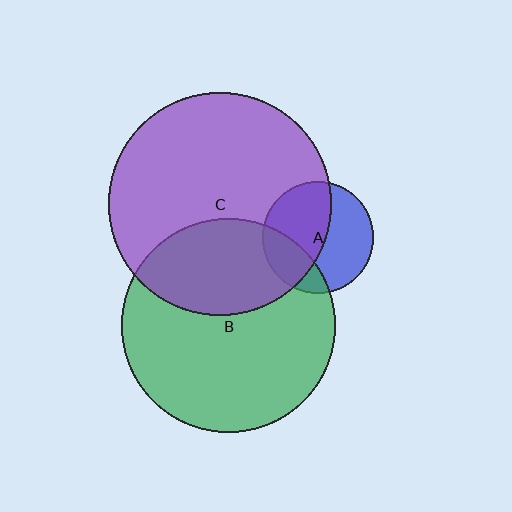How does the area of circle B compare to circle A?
Approximately 3.7 times.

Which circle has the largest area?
Circle C (purple).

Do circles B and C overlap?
Yes.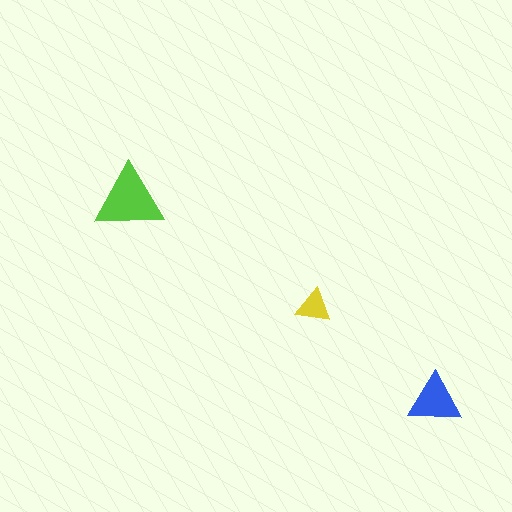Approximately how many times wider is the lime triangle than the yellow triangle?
About 2 times wider.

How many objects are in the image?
There are 3 objects in the image.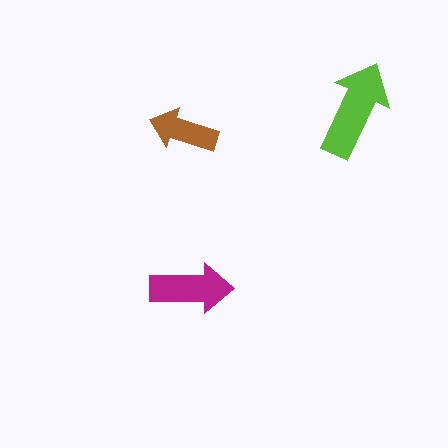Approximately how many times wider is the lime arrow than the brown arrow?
About 1.5 times wider.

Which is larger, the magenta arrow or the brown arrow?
The magenta one.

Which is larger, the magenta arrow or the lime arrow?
The lime one.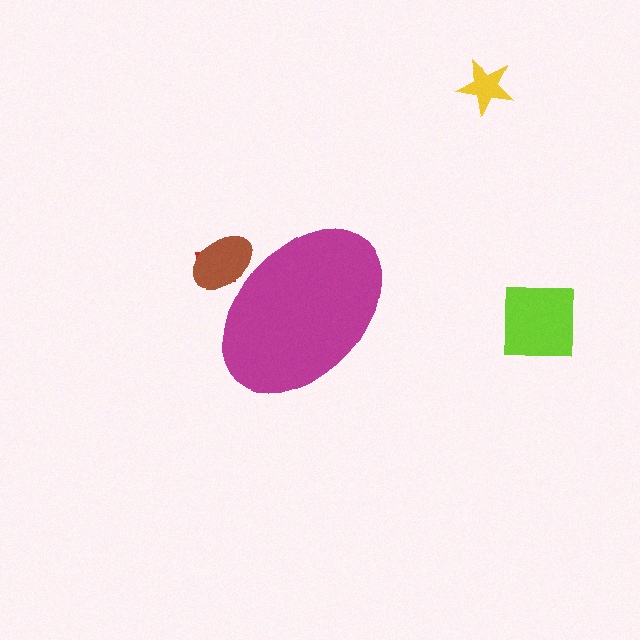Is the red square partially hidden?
Yes, the red square is partially hidden behind the magenta ellipse.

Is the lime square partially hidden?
No, the lime square is fully visible.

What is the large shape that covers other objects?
A magenta ellipse.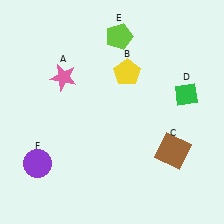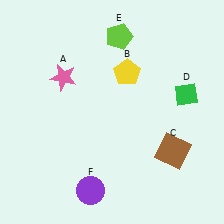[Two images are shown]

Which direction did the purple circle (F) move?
The purple circle (F) moved right.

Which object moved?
The purple circle (F) moved right.